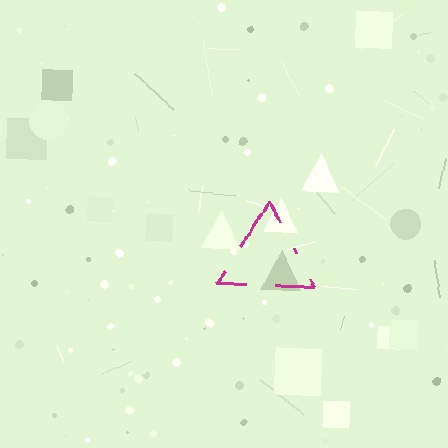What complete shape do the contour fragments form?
The contour fragments form a triangle.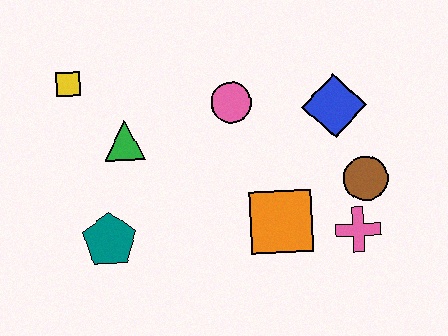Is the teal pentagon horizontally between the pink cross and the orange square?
No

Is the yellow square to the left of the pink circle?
Yes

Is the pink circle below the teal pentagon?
No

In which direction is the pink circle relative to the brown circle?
The pink circle is to the left of the brown circle.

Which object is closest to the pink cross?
The brown circle is closest to the pink cross.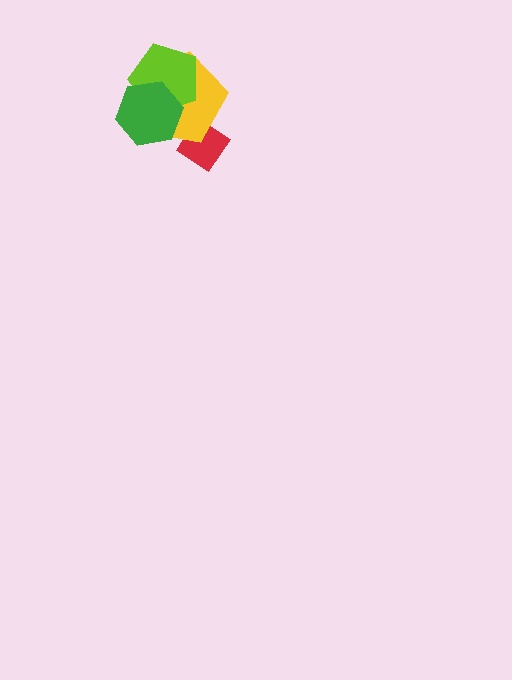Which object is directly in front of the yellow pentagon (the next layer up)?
The lime pentagon is directly in front of the yellow pentagon.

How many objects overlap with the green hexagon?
2 objects overlap with the green hexagon.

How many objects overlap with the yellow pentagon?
3 objects overlap with the yellow pentagon.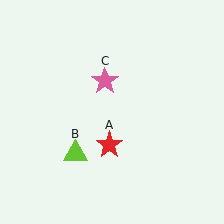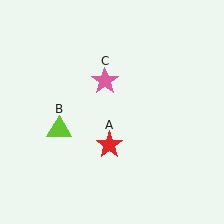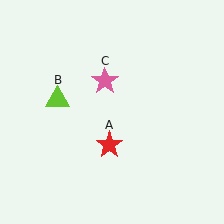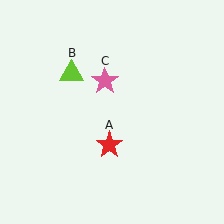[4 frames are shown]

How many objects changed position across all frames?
1 object changed position: lime triangle (object B).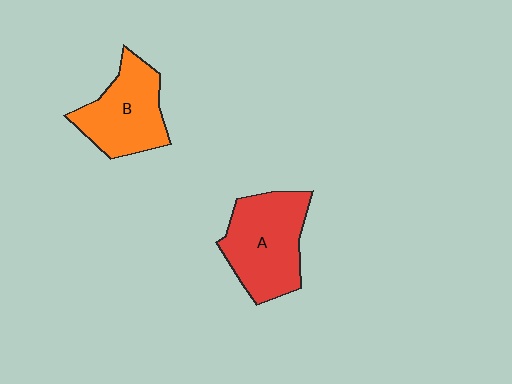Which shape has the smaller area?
Shape B (orange).